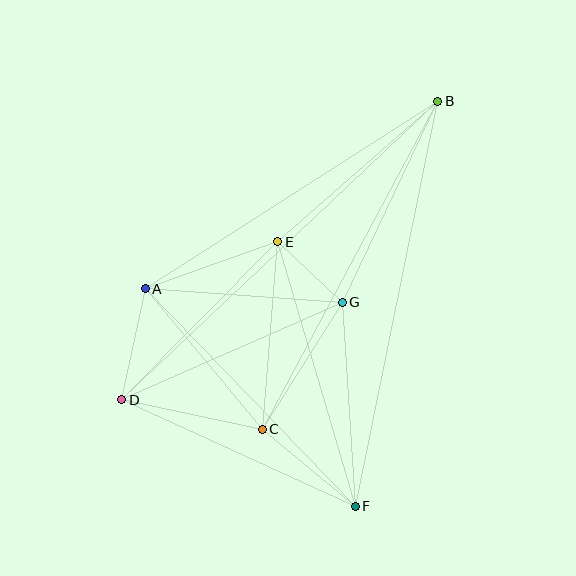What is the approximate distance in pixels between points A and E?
The distance between A and E is approximately 140 pixels.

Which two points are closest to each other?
Points E and G are closest to each other.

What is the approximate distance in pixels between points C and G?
The distance between C and G is approximately 150 pixels.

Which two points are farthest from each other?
Points B and D are farthest from each other.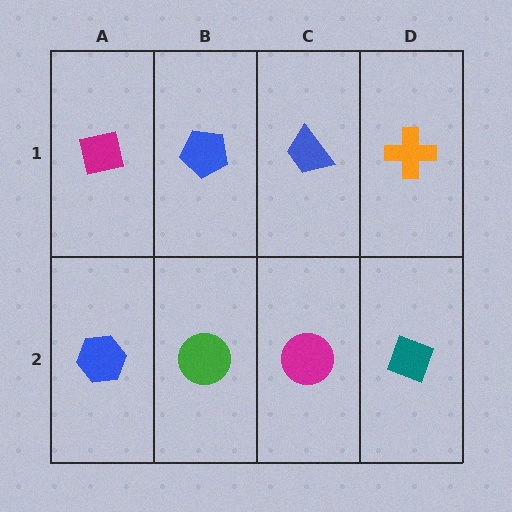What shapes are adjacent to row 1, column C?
A magenta circle (row 2, column C), a blue pentagon (row 1, column B), an orange cross (row 1, column D).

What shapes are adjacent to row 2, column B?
A blue pentagon (row 1, column B), a blue hexagon (row 2, column A), a magenta circle (row 2, column C).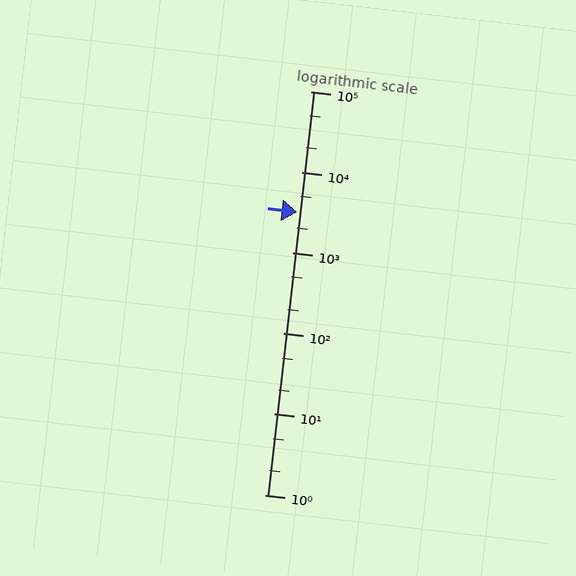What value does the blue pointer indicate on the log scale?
The pointer indicates approximately 3200.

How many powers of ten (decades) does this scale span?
The scale spans 5 decades, from 1 to 100000.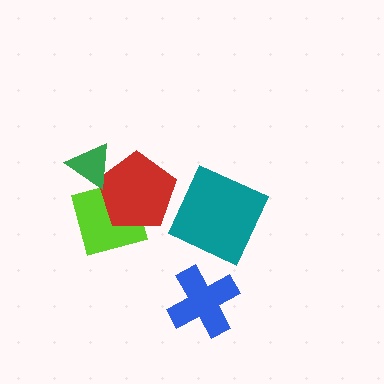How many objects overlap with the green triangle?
2 objects overlap with the green triangle.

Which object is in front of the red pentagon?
The green triangle is in front of the red pentagon.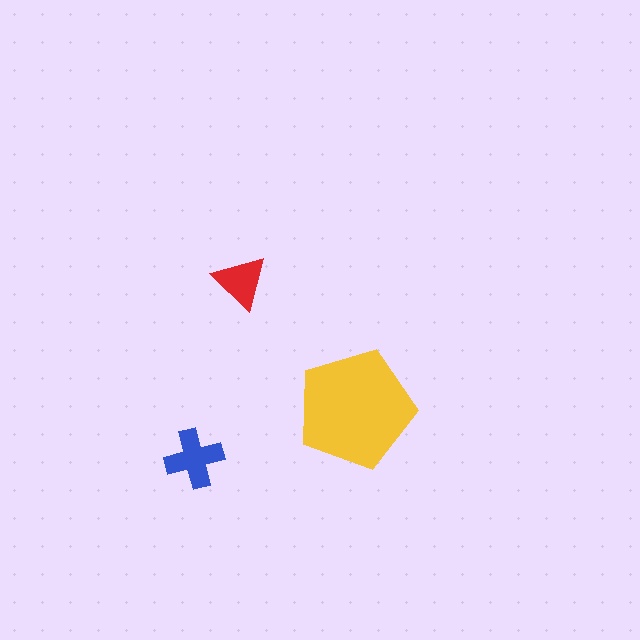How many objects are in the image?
There are 3 objects in the image.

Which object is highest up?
The red triangle is topmost.